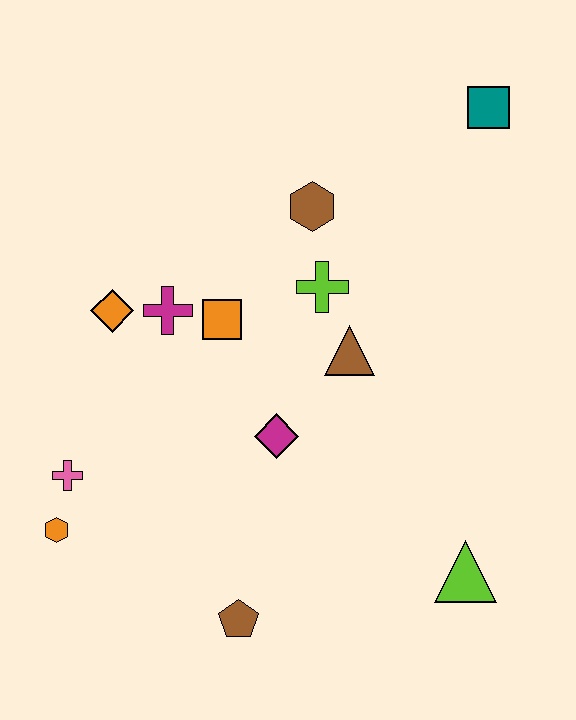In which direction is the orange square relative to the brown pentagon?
The orange square is above the brown pentagon.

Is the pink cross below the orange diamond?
Yes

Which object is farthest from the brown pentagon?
The teal square is farthest from the brown pentagon.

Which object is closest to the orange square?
The magenta cross is closest to the orange square.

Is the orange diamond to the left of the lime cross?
Yes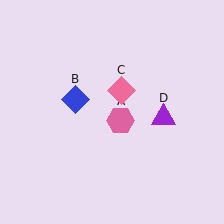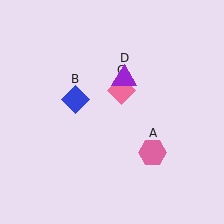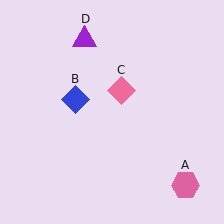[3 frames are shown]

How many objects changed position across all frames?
2 objects changed position: pink hexagon (object A), purple triangle (object D).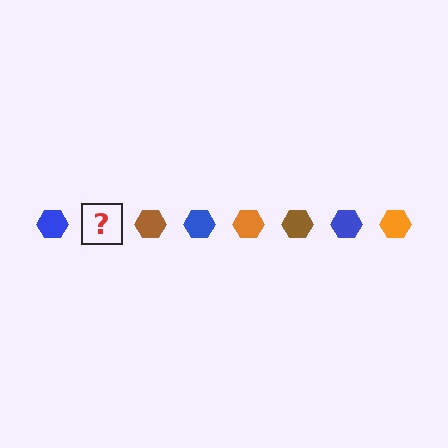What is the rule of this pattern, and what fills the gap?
The rule is that the pattern cycles through blue, orange, brown hexagons. The gap should be filled with an orange hexagon.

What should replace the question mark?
The question mark should be replaced with an orange hexagon.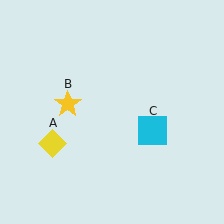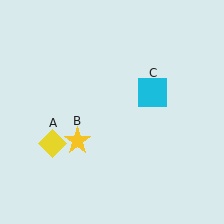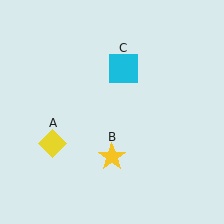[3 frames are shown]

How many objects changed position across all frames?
2 objects changed position: yellow star (object B), cyan square (object C).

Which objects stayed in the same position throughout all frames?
Yellow diamond (object A) remained stationary.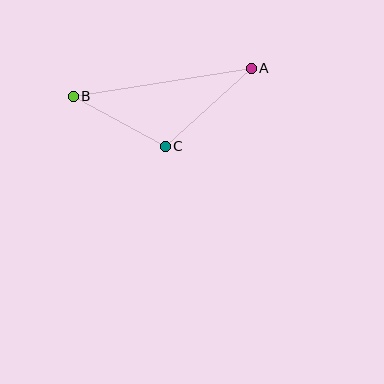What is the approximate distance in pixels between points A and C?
The distance between A and C is approximately 116 pixels.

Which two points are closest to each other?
Points B and C are closest to each other.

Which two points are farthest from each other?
Points A and B are farthest from each other.